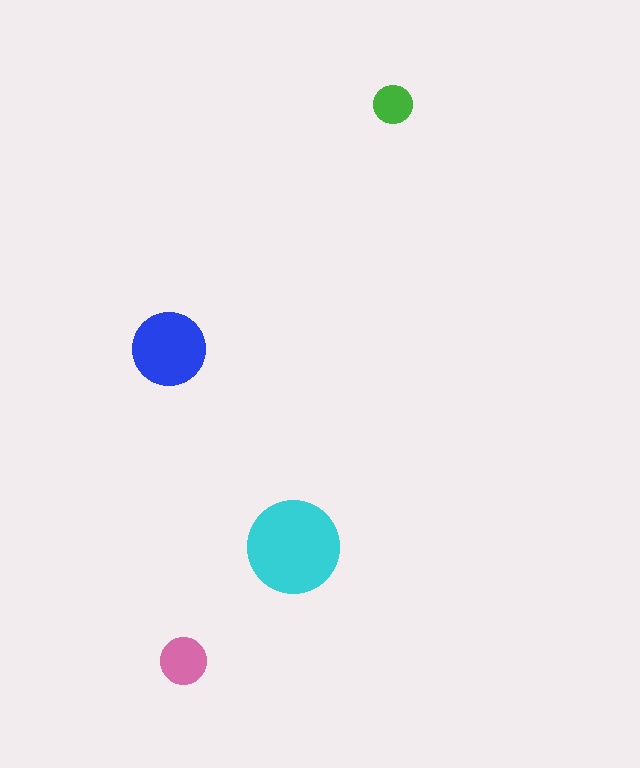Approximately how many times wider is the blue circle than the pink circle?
About 1.5 times wider.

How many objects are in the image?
There are 4 objects in the image.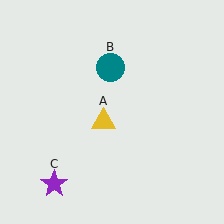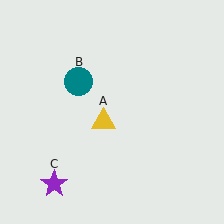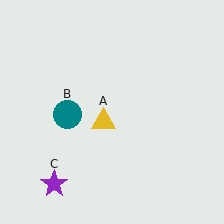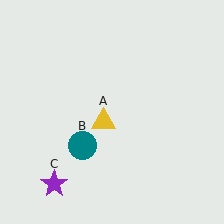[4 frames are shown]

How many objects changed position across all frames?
1 object changed position: teal circle (object B).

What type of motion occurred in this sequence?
The teal circle (object B) rotated counterclockwise around the center of the scene.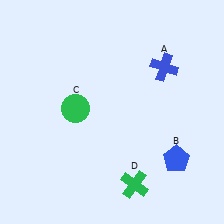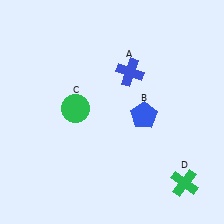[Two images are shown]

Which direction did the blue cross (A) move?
The blue cross (A) moved left.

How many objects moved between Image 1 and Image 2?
3 objects moved between the two images.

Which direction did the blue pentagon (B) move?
The blue pentagon (B) moved up.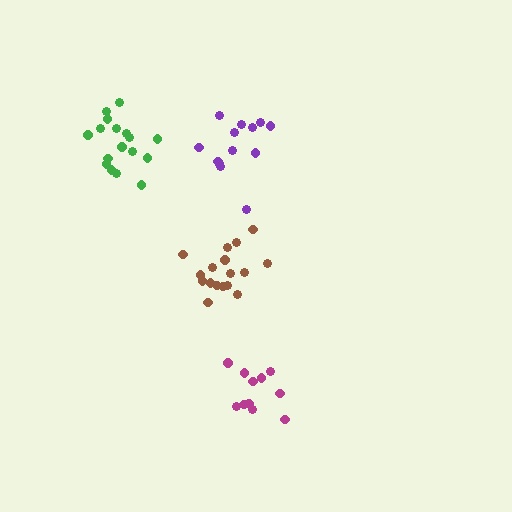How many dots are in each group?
Group 1: 17 dots, Group 2: 13 dots, Group 3: 17 dots, Group 4: 11 dots (58 total).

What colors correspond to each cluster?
The clusters are colored: brown, purple, green, magenta.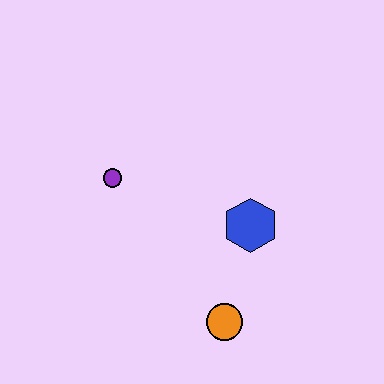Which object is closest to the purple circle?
The blue hexagon is closest to the purple circle.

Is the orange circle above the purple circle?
No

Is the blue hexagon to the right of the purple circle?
Yes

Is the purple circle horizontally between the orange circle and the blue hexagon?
No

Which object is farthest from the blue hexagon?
The purple circle is farthest from the blue hexagon.